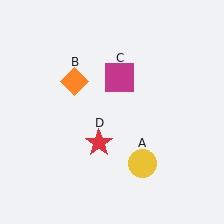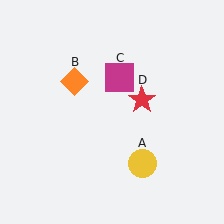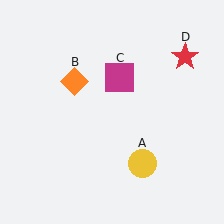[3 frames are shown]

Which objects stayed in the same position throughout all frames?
Yellow circle (object A) and orange diamond (object B) and magenta square (object C) remained stationary.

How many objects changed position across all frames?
1 object changed position: red star (object D).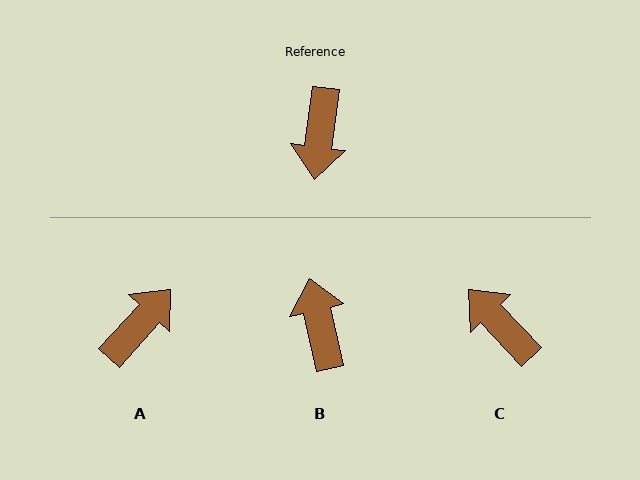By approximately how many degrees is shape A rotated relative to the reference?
Approximately 145 degrees counter-clockwise.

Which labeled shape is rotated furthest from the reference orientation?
B, about 160 degrees away.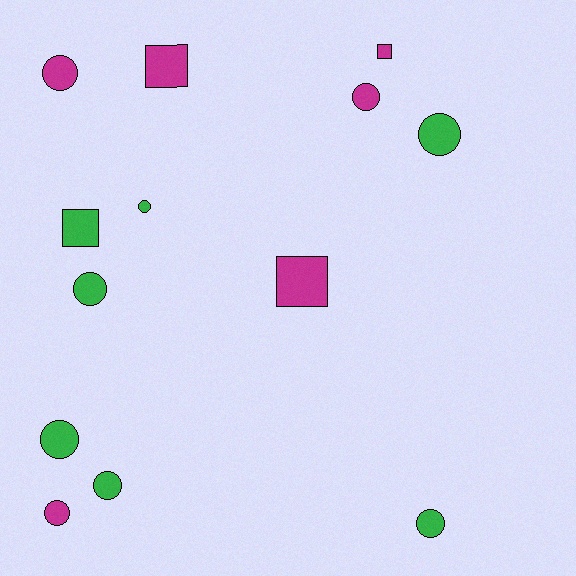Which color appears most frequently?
Green, with 7 objects.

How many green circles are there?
There are 6 green circles.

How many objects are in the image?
There are 13 objects.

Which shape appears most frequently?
Circle, with 9 objects.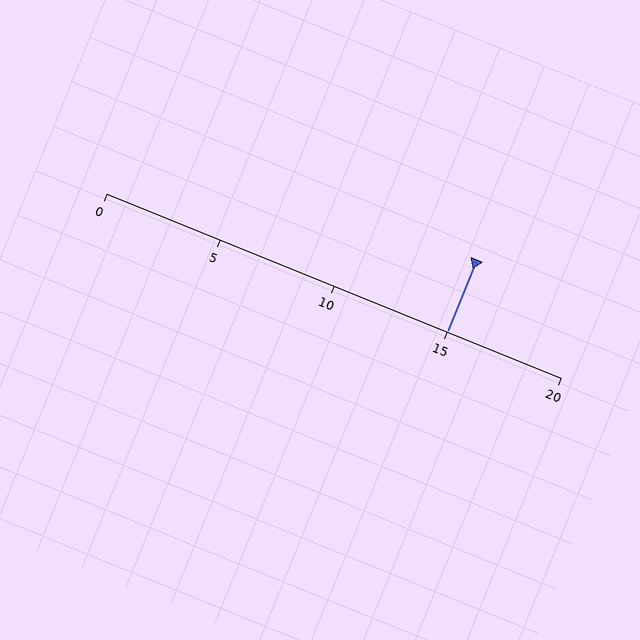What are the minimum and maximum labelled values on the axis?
The axis runs from 0 to 20.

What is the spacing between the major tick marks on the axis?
The major ticks are spaced 5 apart.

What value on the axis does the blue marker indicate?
The marker indicates approximately 15.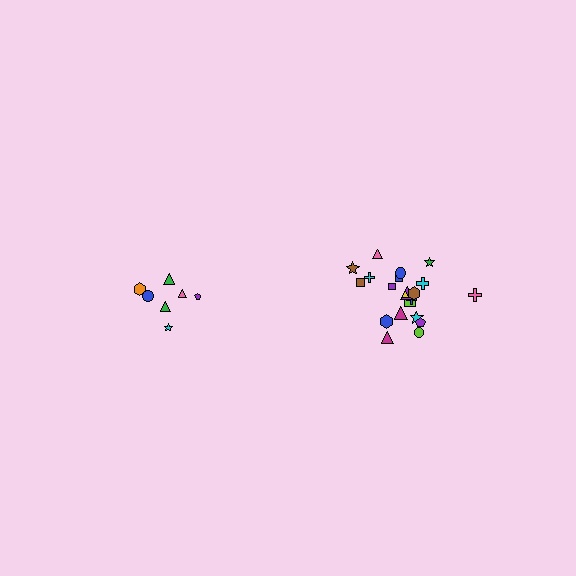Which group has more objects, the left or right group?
The right group.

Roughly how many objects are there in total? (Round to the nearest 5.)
Roughly 30 objects in total.